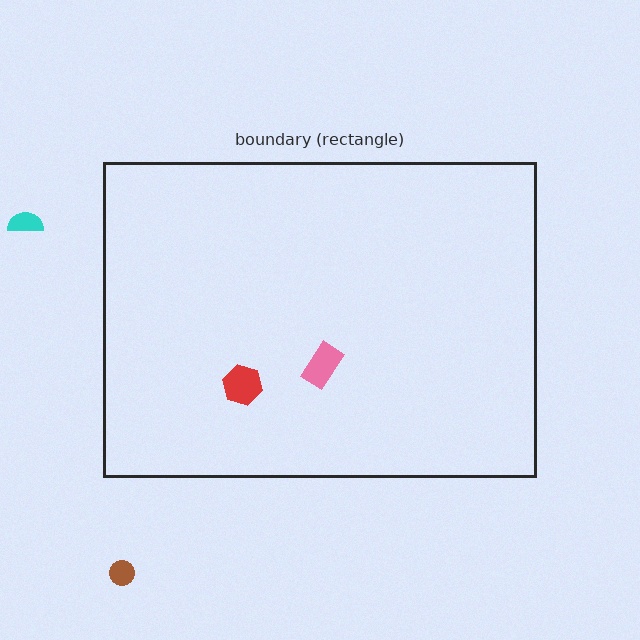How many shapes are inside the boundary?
2 inside, 2 outside.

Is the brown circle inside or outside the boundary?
Outside.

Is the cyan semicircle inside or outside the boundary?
Outside.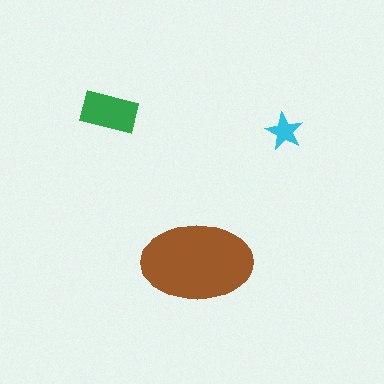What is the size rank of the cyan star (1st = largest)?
3rd.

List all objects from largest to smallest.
The brown ellipse, the green rectangle, the cyan star.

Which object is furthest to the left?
The green rectangle is leftmost.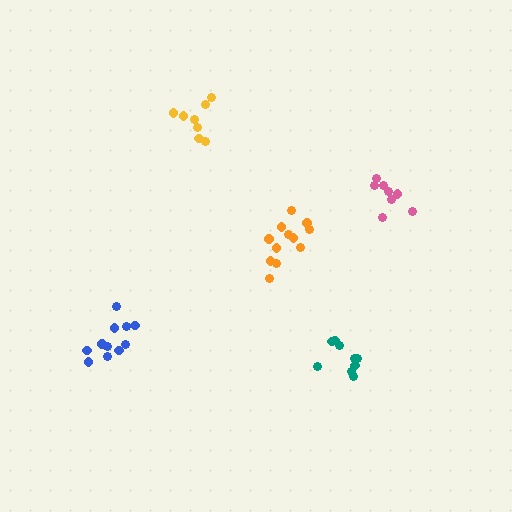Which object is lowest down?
The teal cluster is bottommost.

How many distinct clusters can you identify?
There are 5 distinct clusters.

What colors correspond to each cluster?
The clusters are colored: orange, blue, yellow, pink, teal.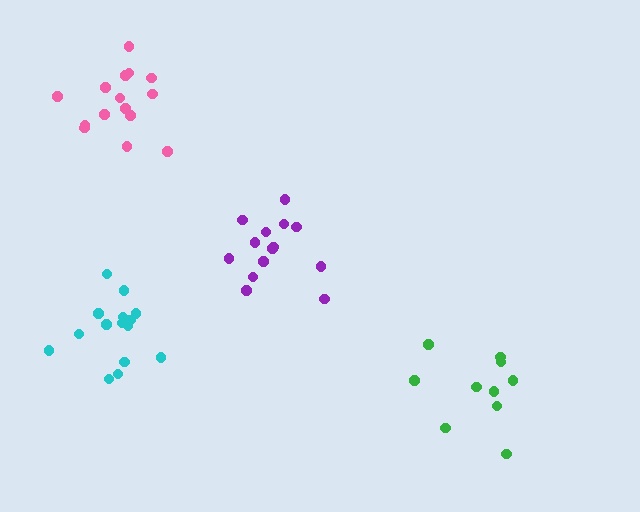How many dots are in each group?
Group 1: 10 dots, Group 2: 14 dots, Group 3: 15 dots, Group 4: 15 dots (54 total).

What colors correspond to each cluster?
The clusters are colored: green, purple, cyan, pink.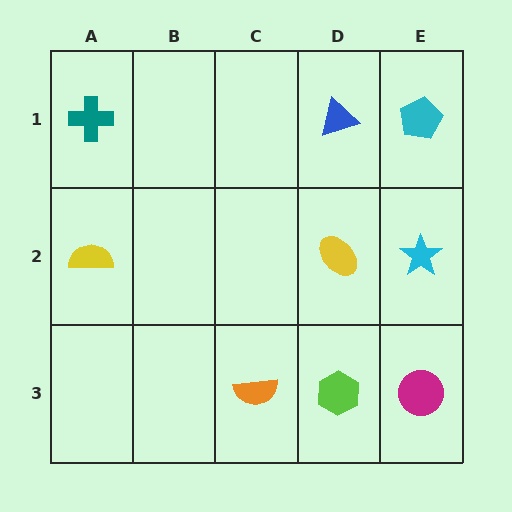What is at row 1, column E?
A cyan pentagon.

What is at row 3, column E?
A magenta circle.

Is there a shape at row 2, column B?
No, that cell is empty.